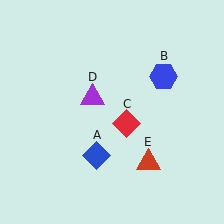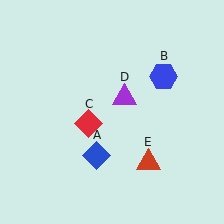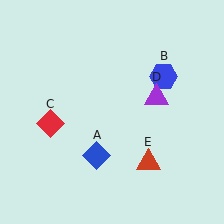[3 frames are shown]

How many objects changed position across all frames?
2 objects changed position: red diamond (object C), purple triangle (object D).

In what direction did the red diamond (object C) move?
The red diamond (object C) moved left.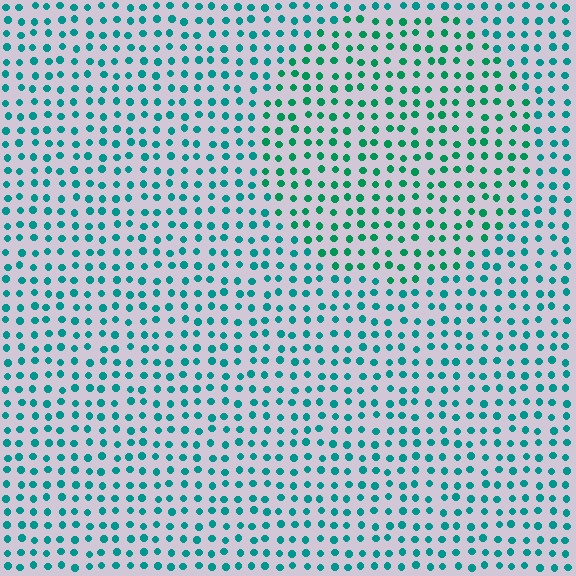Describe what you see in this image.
The image is filled with small teal elements in a uniform arrangement. A circle-shaped region is visible where the elements are tinted to a slightly different hue, forming a subtle color boundary.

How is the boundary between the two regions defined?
The boundary is defined purely by a slight shift in hue (about 23 degrees). Spacing, size, and orientation are identical on both sides.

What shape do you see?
I see a circle.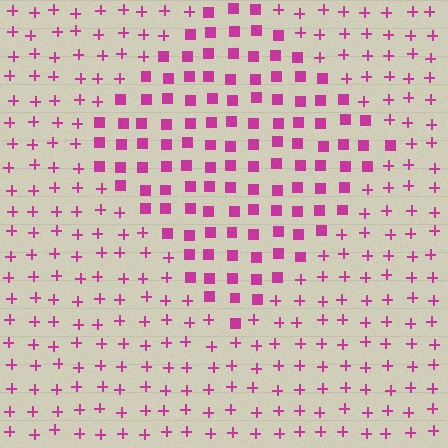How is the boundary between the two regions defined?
The boundary is defined by a change in element shape: squares inside vs. plus signs outside. All elements share the same color and spacing.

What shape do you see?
I see a diamond.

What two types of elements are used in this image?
The image uses squares inside the diamond region and plus signs outside it.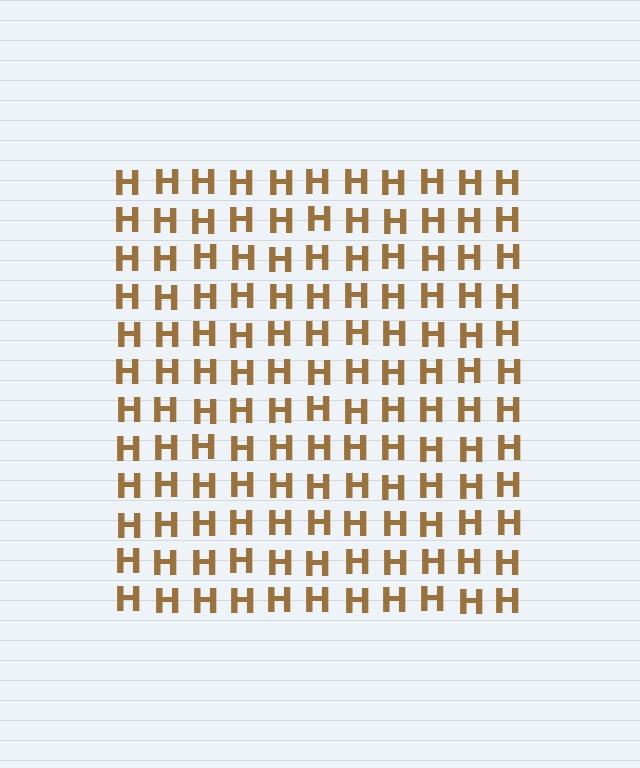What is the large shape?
The large shape is a square.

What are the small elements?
The small elements are letter H's.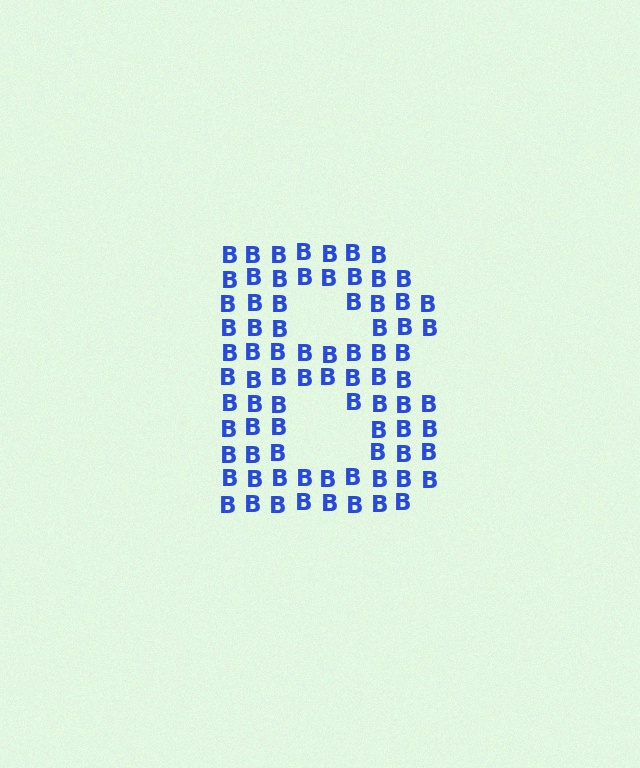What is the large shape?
The large shape is the letter B.